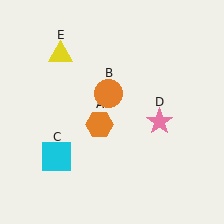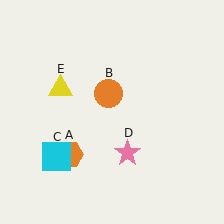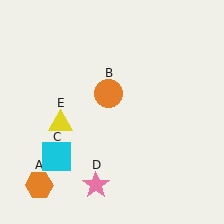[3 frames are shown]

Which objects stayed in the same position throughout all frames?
Orange circle (object B) and cyan square (object C) remained stationary.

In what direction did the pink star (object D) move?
The pink star (object D) moved down and to the left.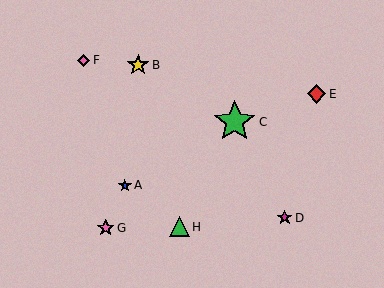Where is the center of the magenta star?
The center of the magenta star is at (285, 218).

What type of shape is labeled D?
Shape D is a magenta star.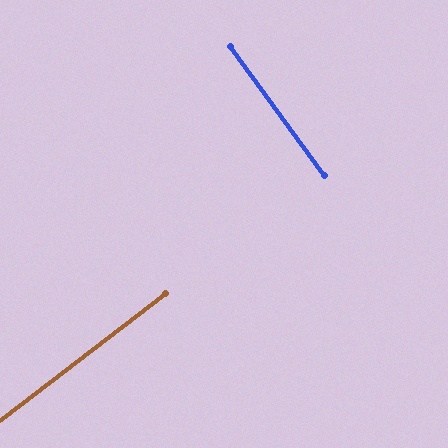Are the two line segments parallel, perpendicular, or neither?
Perpendicular — they meet at approximately 89°.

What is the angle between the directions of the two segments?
Approximately 89 degrees.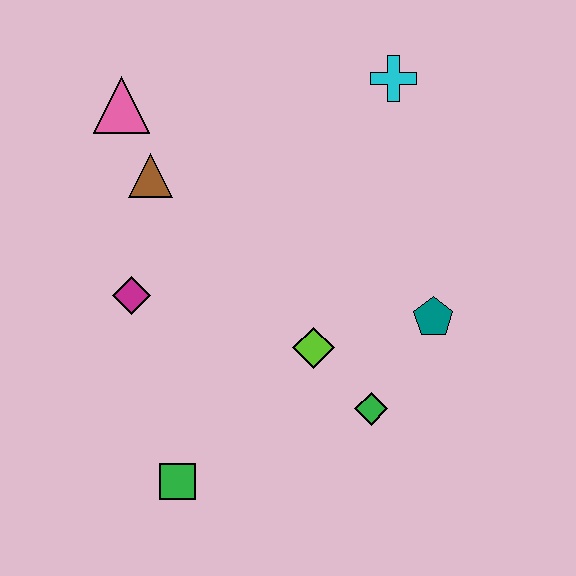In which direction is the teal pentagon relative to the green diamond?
The teal pentagon is above the green diamond.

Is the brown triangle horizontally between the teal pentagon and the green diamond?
No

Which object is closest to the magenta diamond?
The brown triangle is closest to the magenta diamond.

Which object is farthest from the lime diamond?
The pink triangle is farthest from the lime diamond.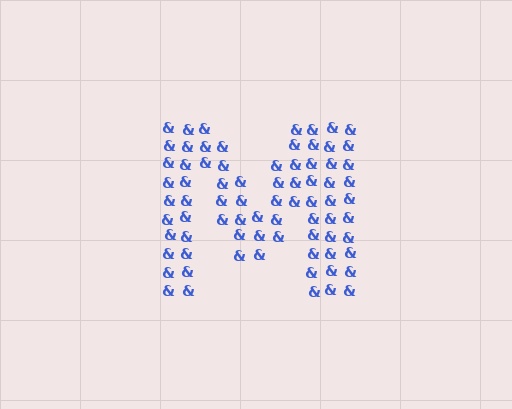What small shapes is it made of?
It is made of small ampersands.